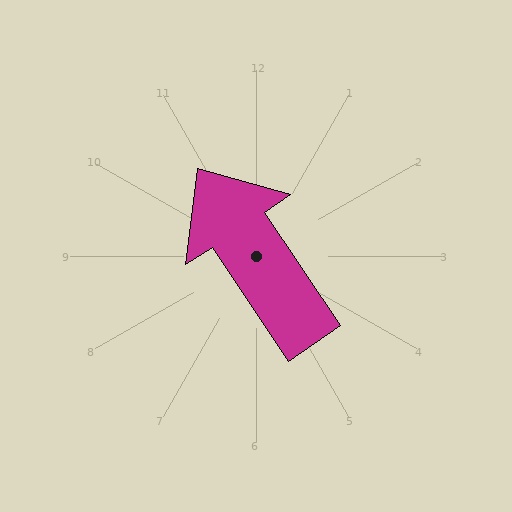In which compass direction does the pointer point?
Northwest.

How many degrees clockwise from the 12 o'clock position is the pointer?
Approximately 326 degrees.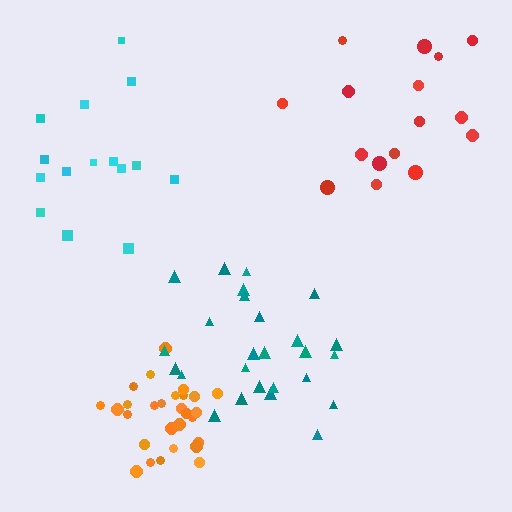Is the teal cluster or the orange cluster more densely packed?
Orange.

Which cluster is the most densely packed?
Orange.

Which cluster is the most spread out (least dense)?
Red.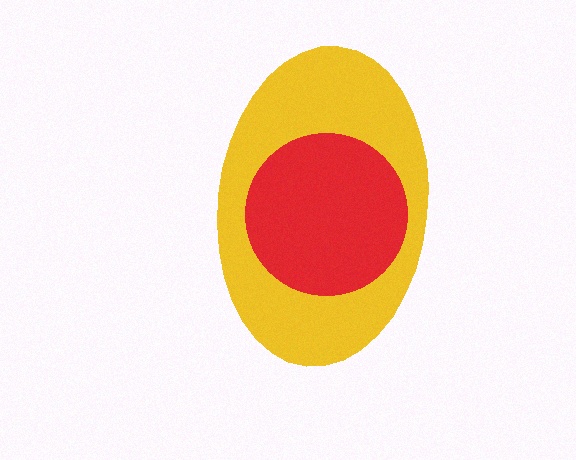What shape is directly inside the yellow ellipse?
The red circle.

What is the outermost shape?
The yellow ellipse.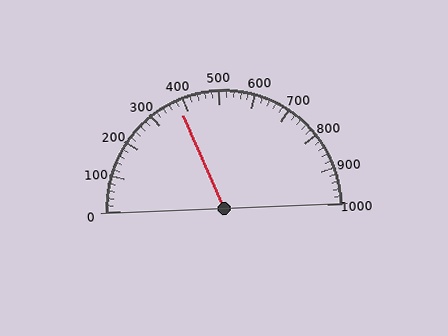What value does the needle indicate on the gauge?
The needle indicates approximately 380.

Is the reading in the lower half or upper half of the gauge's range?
The reading is in the lower half of the range (0 to 1000).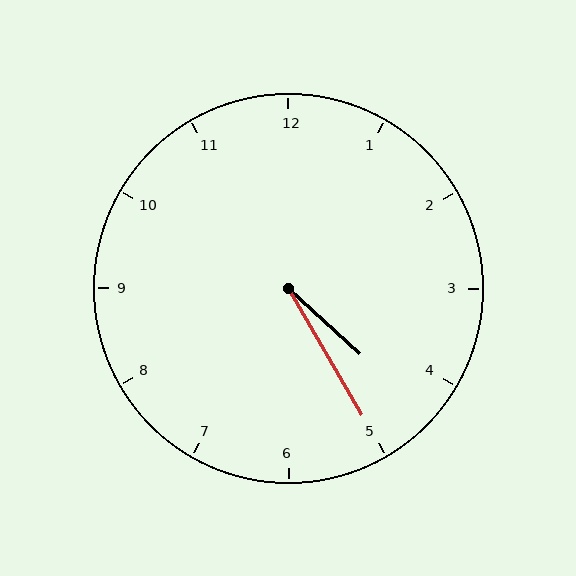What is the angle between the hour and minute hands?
Approximately 18 degrees.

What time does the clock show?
4:25.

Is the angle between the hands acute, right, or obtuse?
It is acute.